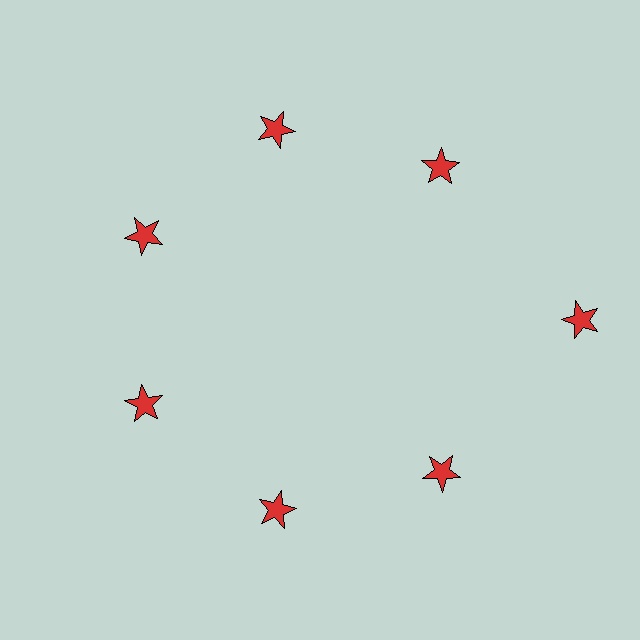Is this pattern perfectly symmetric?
No. The 7 red stars are arranged in a ring, but one element near the 3 o'clock position is pushed outward from the center, breaking the 7-fold rotational symmetry.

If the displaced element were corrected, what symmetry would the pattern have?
It would have 7-fold rotational symmetry — the pattern would map onto itself every 51 degrees.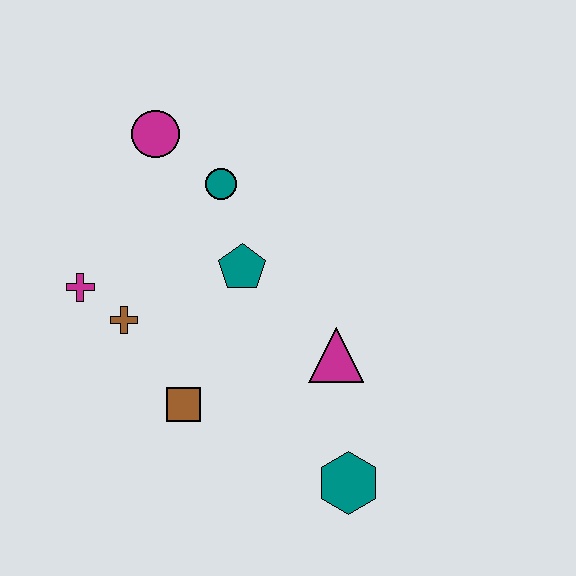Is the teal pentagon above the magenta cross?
Yes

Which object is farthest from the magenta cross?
The teal hexagon is farthest from the magenta cross.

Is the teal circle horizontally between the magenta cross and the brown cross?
No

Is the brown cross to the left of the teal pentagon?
Yes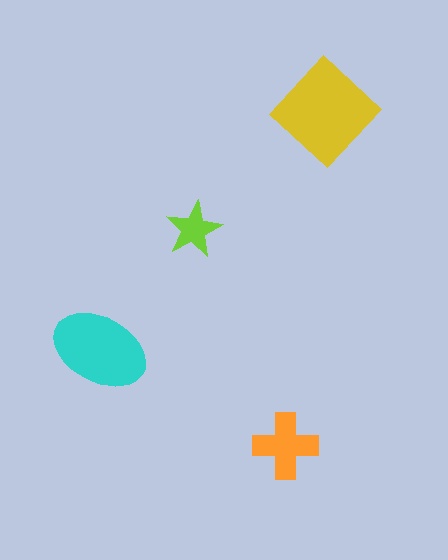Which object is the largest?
The yellow diamond.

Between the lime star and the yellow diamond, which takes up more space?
The yellow diamond.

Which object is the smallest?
The lime star.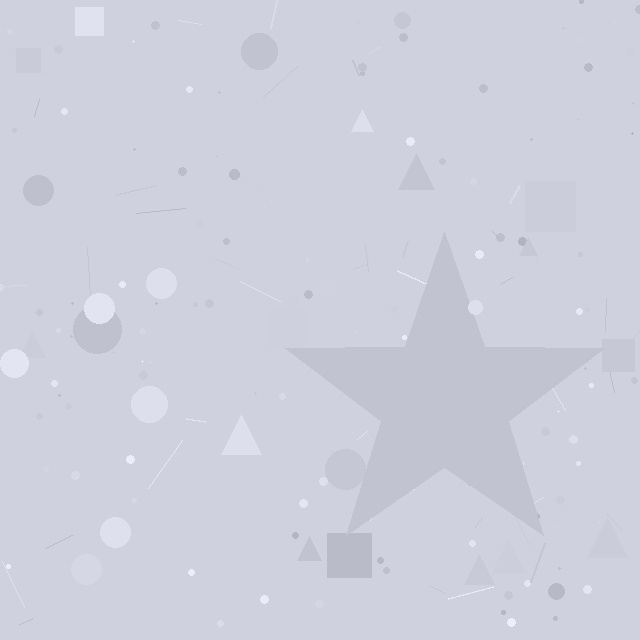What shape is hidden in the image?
A star is hidden in the image.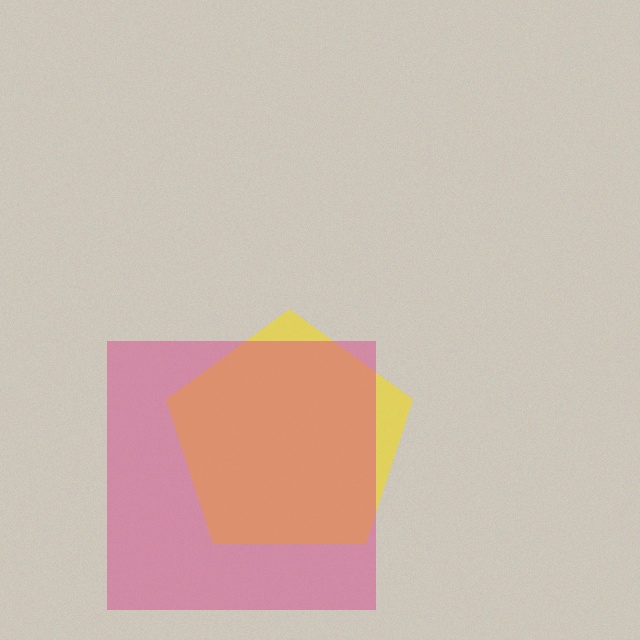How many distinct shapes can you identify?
There are 2 distinct shapes: a yellow pentagon, a magenta square.